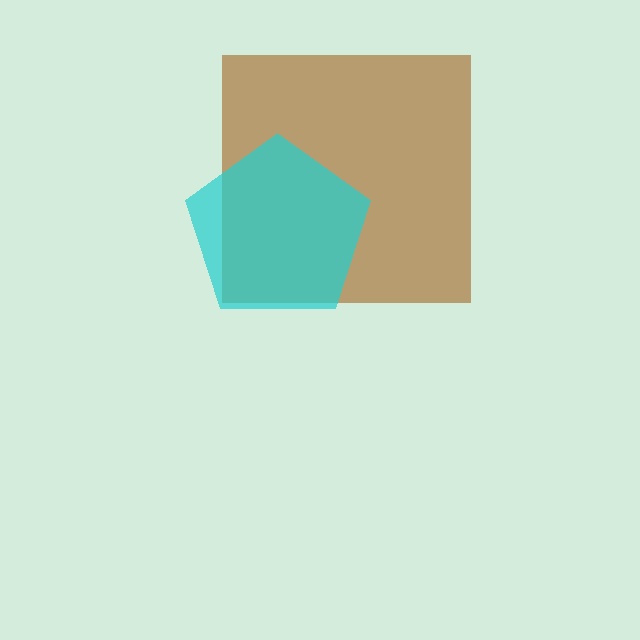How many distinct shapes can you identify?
There are 2 distinct shapes: a brown square, a cyan pentagon.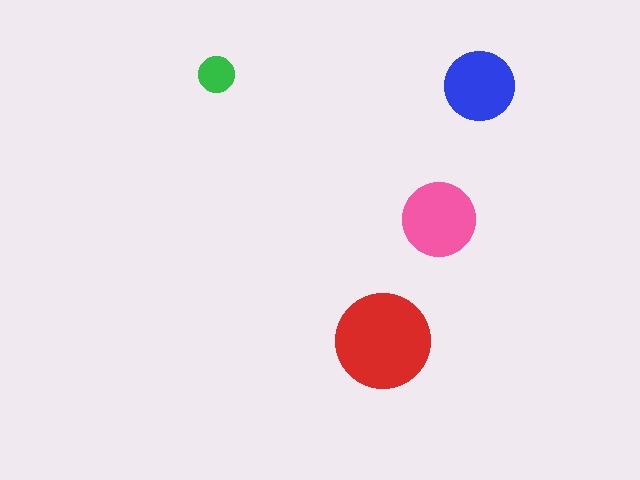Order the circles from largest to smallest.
the red one, the pink one, the blue one, the green one.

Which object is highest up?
The green circle is topmost.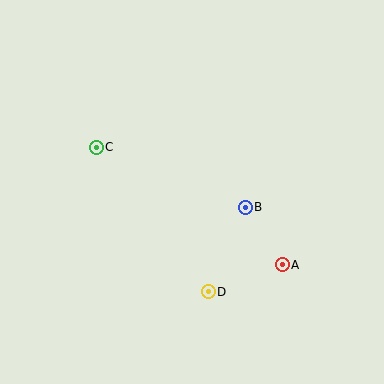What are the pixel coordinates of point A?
Point A is at (282, 265).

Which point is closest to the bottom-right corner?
Point A is closest to the bottom-right corner.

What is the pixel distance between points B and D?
The distance between B and D is 92 pixels.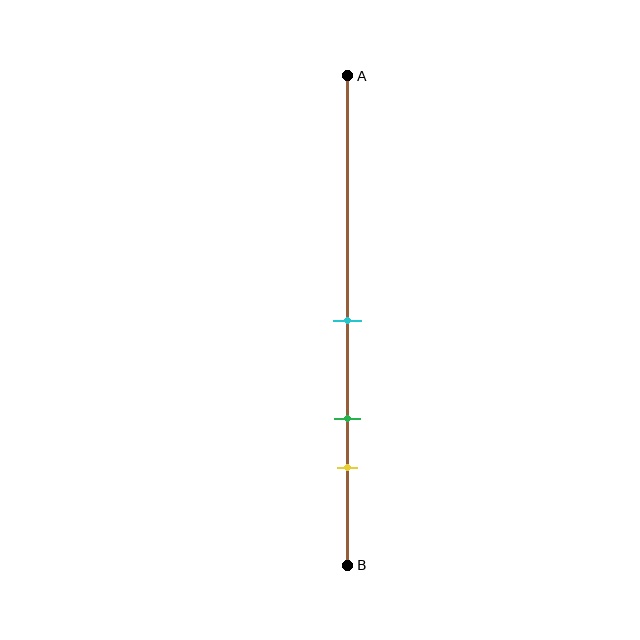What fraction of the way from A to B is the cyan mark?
The cyan mark is approximately 50% (0.5) of the way from A to B.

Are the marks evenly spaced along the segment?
Yes, the marks are approximately evenly spaced.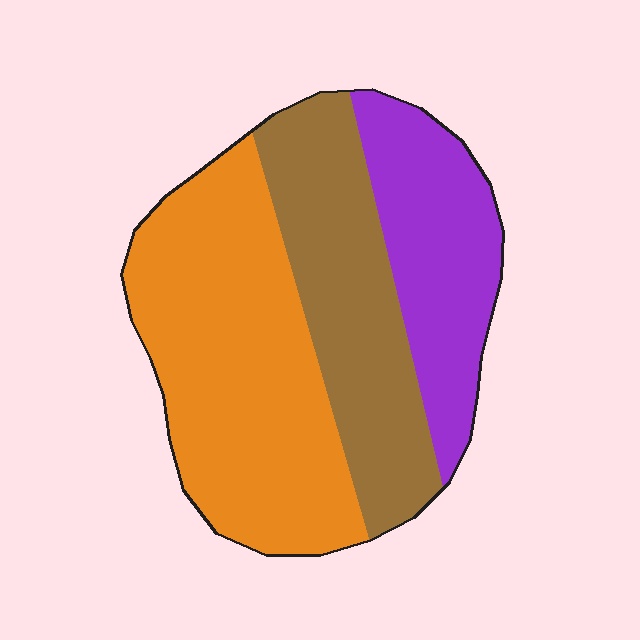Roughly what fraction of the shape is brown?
Brown takes up about one third (1/3) of the shape.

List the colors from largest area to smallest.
From largest to smallest: orange, brown, purple.